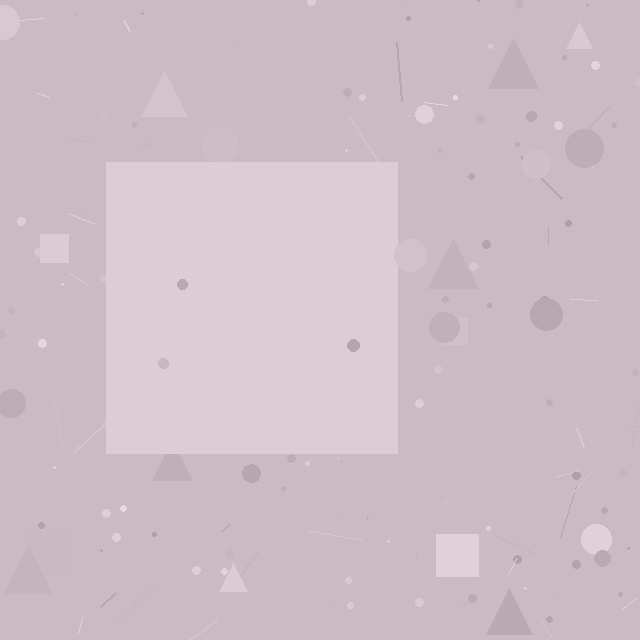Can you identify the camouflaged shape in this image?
The camouflaged shape is a square.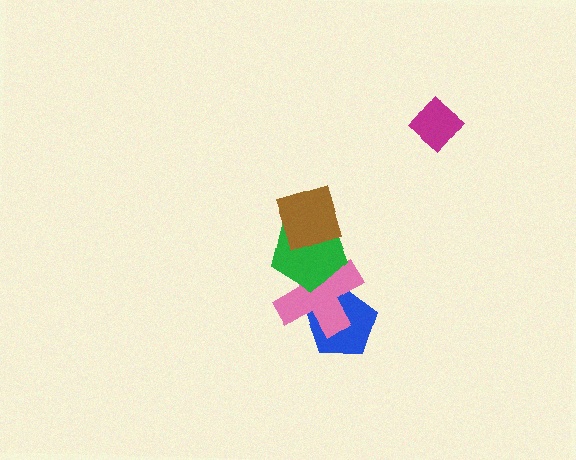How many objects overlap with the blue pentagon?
1 object overlaps with the blue pentagon.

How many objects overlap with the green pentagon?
2 objects overlap with the green pentagon.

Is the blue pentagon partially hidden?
Yes, it is partially covered by another shape.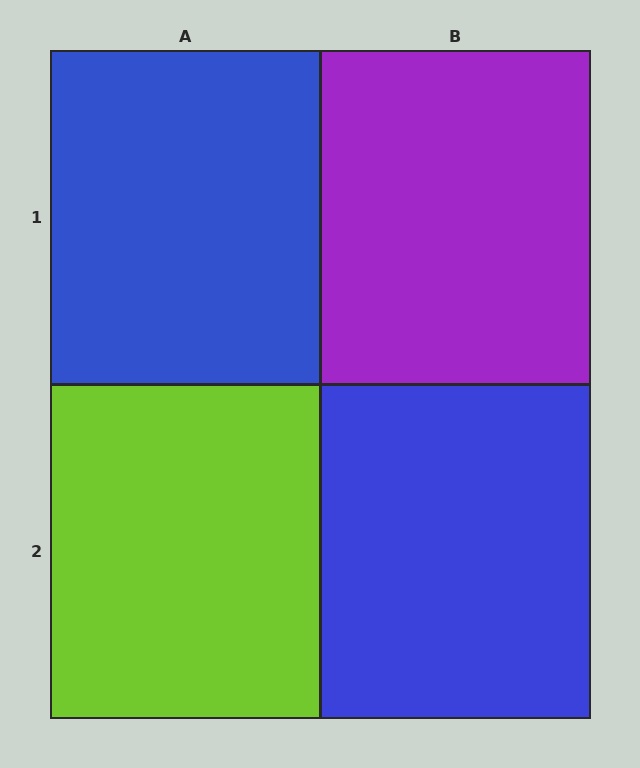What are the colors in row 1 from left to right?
Blue, purple.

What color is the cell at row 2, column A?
Lime.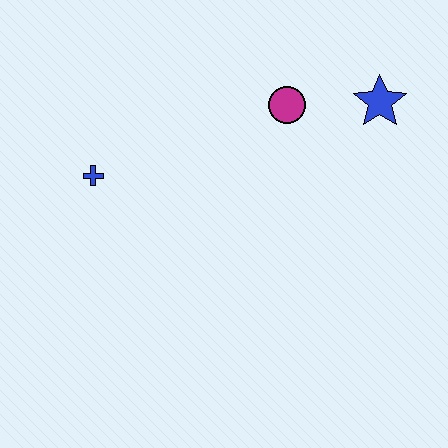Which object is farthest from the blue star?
The blue cross is farthest from the blue star.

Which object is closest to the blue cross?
The magenta circle is closest to the blue cross.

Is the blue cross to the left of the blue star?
Yes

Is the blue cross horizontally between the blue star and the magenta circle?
No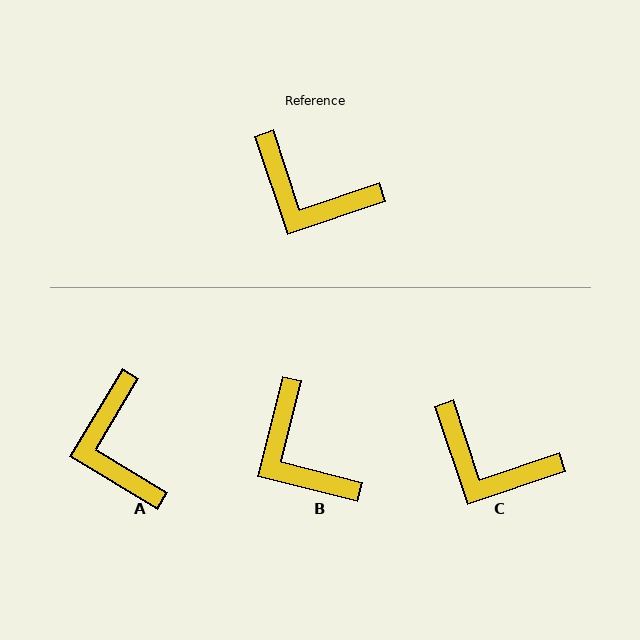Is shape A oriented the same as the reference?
No, it is off by about 49 degrees.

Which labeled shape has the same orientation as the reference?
C.